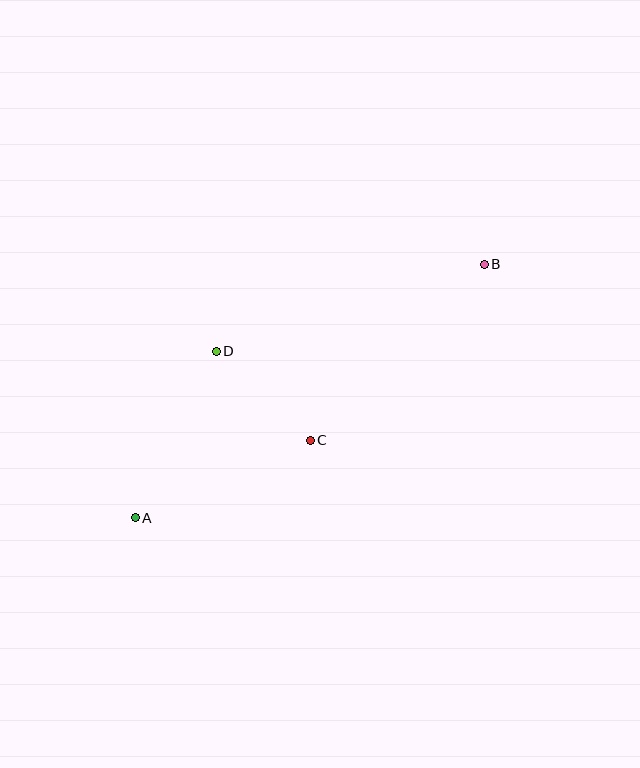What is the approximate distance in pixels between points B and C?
The distance between B and C is approximately 248 pixels.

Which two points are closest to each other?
Points C and D are closest to each other.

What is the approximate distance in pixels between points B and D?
The distance between B and D is approximately 282 pixels.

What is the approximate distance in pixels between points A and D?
The distance between A and D is approximately 185 pixels.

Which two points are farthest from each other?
Points A and B are farthest from each other.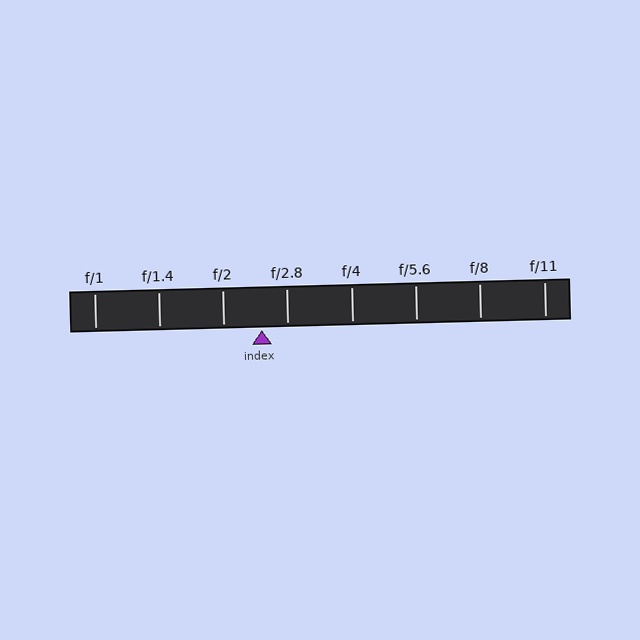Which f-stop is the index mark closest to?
The index mark is closest to f/2.8.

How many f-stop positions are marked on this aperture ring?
There are 8 f-stop positions marked.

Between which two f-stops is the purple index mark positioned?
The index mark is between f/2 and f/2.8.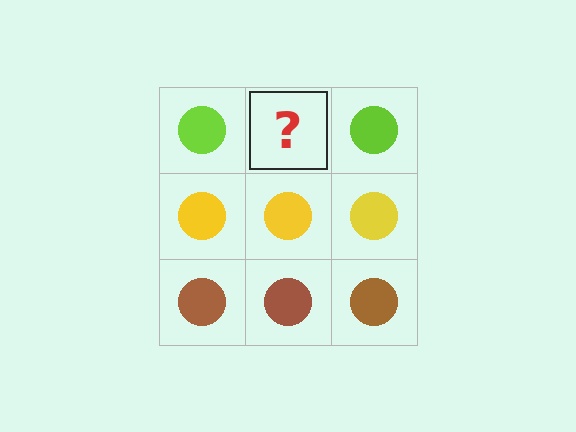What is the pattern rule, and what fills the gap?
The rule is that each row has a consistent color. The gap should be filled with a lime circle.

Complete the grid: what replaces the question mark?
The question mark should be replaced with a lime circle.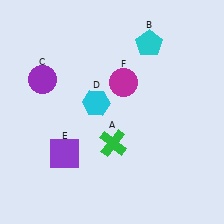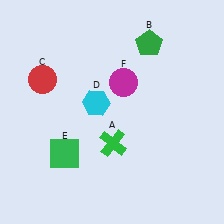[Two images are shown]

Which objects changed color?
B changed from cyan to green. C changed from purple to red. E changed from purple to green.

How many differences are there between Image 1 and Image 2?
There are 3 differences between the two images.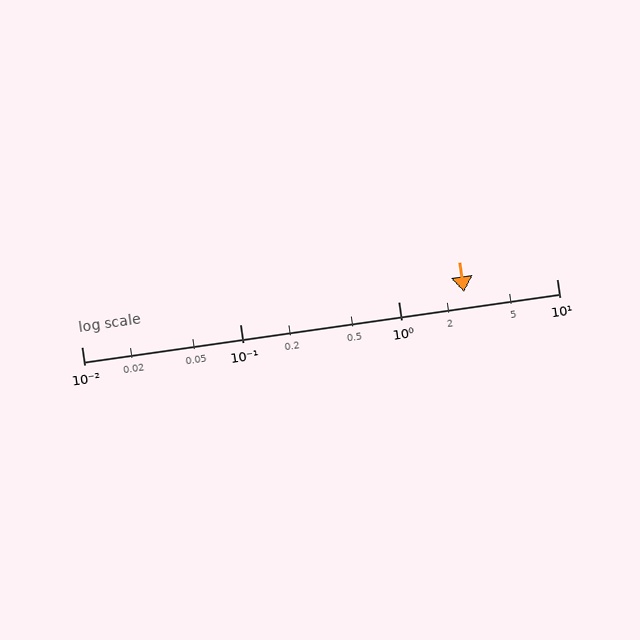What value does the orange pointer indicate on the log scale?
The pointer indicates approximately 2.6.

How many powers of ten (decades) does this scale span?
The scale spans 3 decades, from 0.01 to 10.